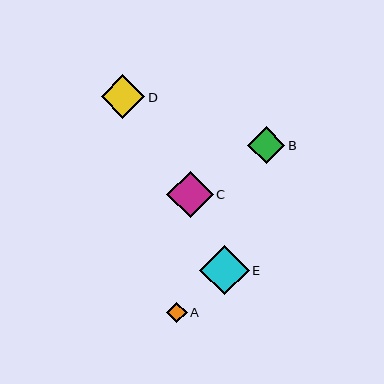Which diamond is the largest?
Diamond E is the largest with a size of approximately 50 pixels.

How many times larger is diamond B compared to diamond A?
Diamond B is approximately 1.9 times the size of diamond A.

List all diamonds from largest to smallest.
From largest to smallest: E, C, D, B, A.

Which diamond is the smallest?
Diamond A is the smallest with a size of approximately 20 pixels.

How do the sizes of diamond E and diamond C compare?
Diamond E and diamond C are approximately the same size.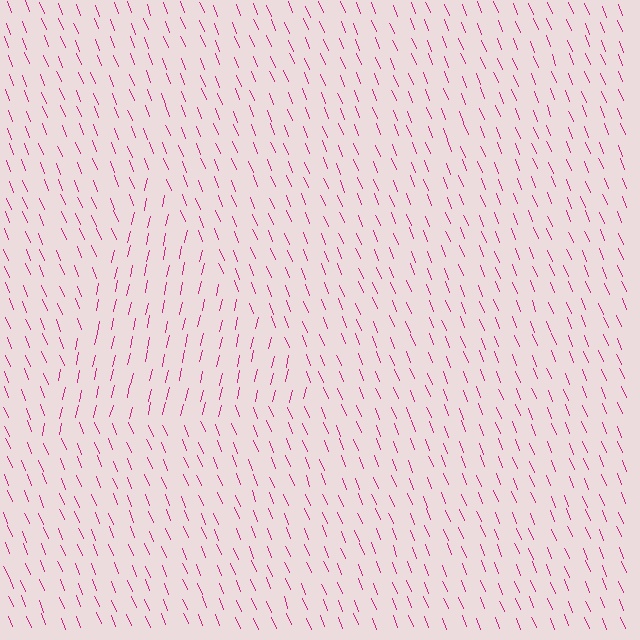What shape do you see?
I see a triangle.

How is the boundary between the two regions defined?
The boundary is defined purely by a change in line orientation (approximately 35 degrees difference). All lines are the same color and thickness.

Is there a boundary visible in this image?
Yes, there is a texture boundary formed by a change in line orientation.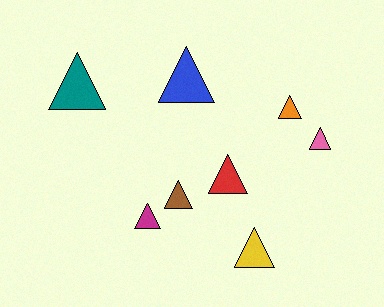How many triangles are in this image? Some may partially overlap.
There are 8 triangles.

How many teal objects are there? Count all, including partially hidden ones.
There is 1 teal object.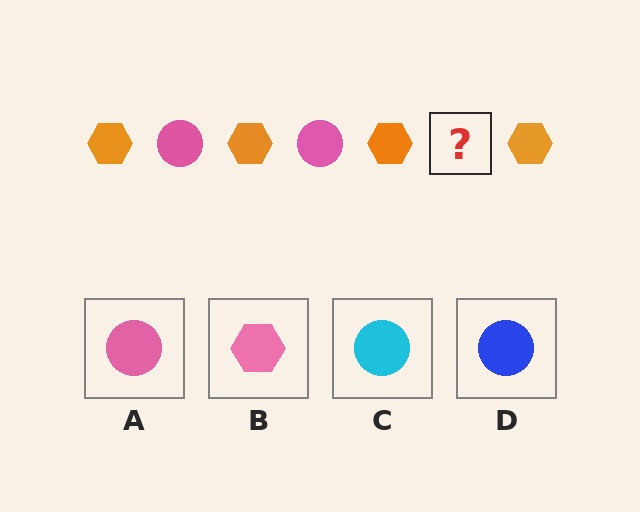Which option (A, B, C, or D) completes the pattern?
A.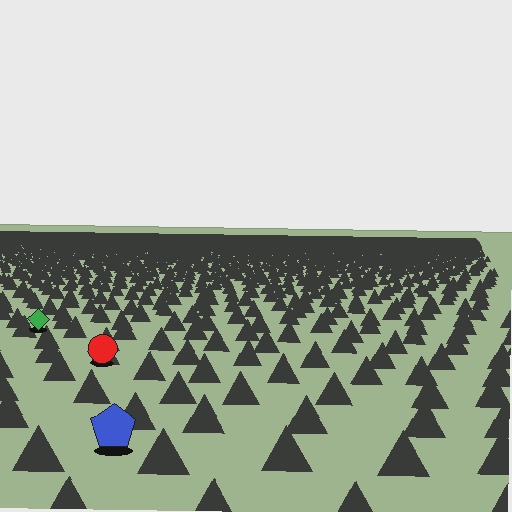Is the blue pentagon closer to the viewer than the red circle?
Yes. The blue pentagon is closer — you can tell from the texture gradient: the ground texture is coarser near it.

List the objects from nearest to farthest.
From nearest to farthest: the blue pentagon, the red circle, the green diamond.